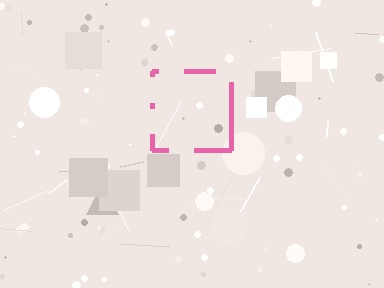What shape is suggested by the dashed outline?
The dashed outline suggests a square.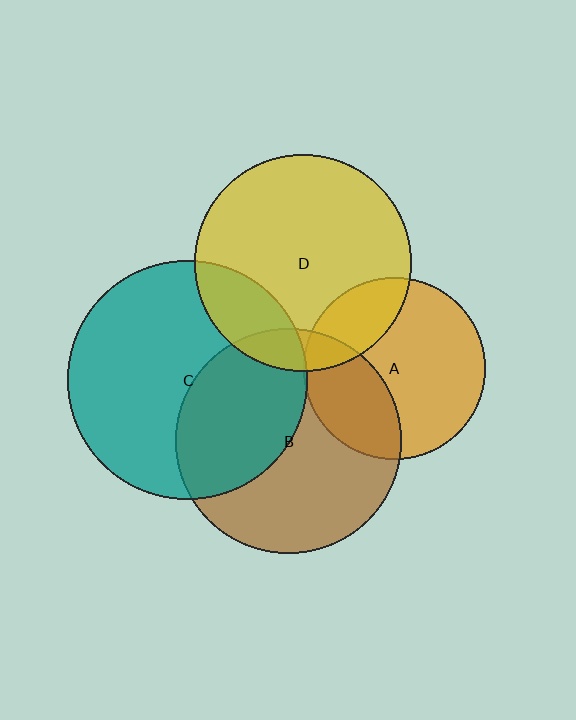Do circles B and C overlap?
Yes.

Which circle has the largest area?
Circle C (teal).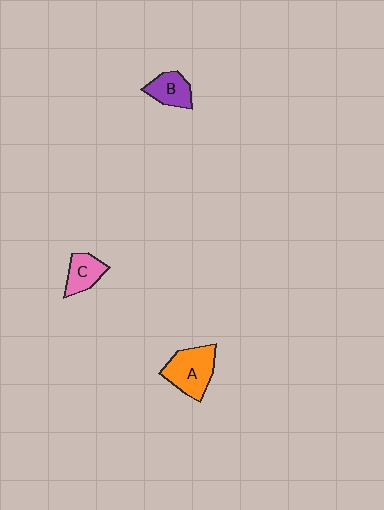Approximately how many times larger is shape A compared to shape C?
Approximately 1.6 times.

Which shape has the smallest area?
Shape C (pink).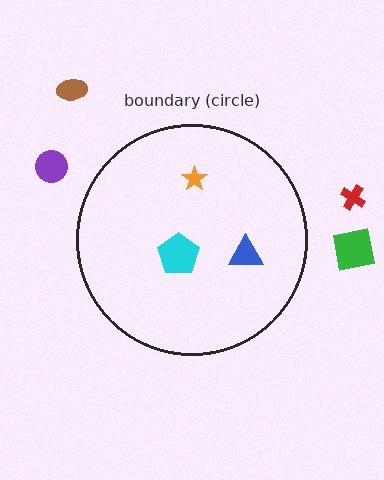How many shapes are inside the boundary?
3 inside, 4 outside.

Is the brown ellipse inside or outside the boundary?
Outside.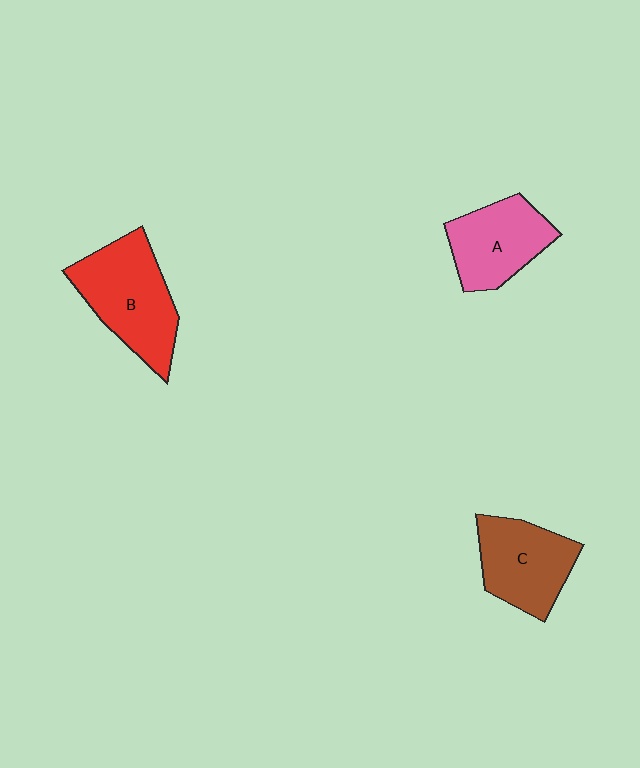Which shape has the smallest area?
Shape A (pink).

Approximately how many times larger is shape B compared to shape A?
Approximately 1.3 times.